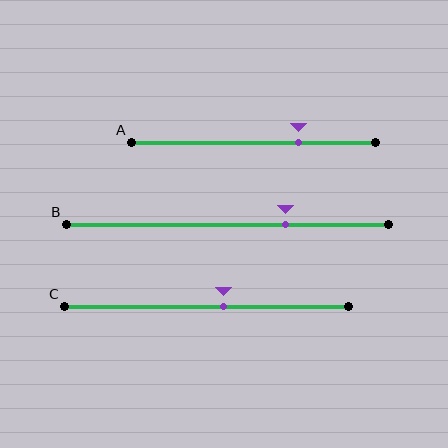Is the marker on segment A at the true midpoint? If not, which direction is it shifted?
No, the marker on segment A is shifted to the right by about 18% of the segment length.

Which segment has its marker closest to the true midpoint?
Segment C has its marker closest to the true midpoint.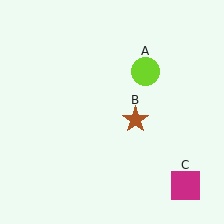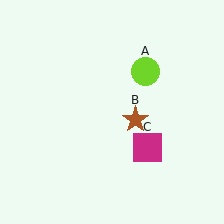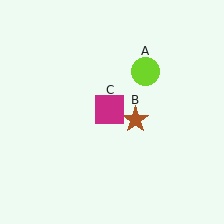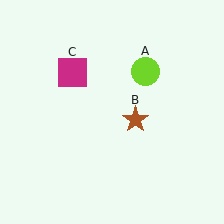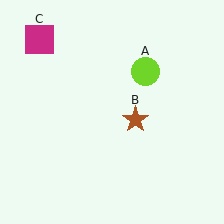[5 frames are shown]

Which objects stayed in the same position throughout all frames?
Lime circle (object A) and brown star (object B) remained stationary.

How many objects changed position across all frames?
1 object changed position: magenta square (object C).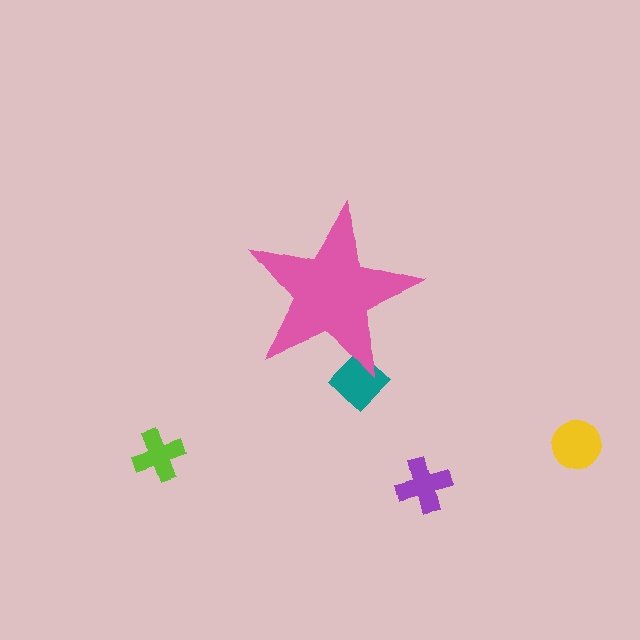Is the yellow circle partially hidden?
No, the yellow circle is fully visible.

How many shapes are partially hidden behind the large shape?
1 shape is partially hidden.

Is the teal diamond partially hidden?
Yes, the teal diamond is partially hidden behind the pink star.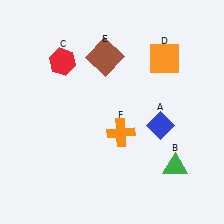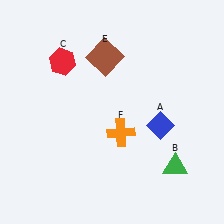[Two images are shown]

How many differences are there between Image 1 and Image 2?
There is 1 difference between the two images.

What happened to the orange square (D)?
The orange square (D) was removed in Image 2. It was in the top-right area of Image 1.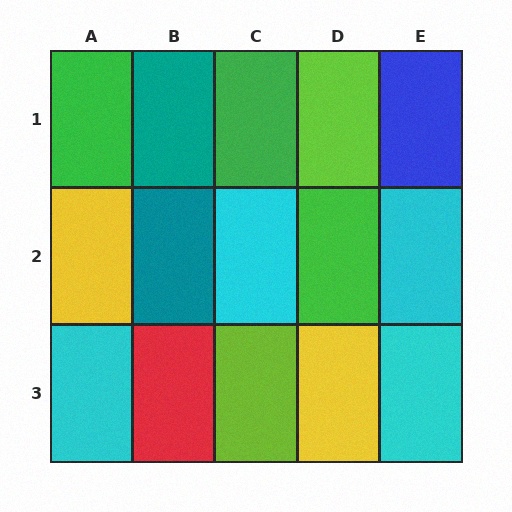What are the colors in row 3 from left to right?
Cyan, red, lime, yellow, cyan.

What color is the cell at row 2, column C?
Cyan.